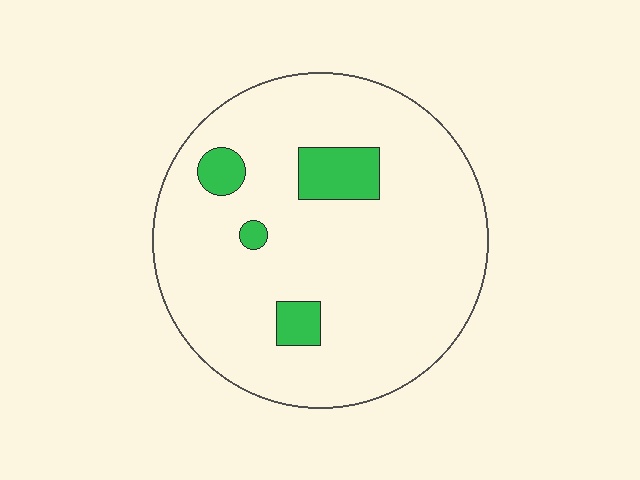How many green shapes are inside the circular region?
4.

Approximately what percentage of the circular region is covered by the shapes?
Approximately 10%.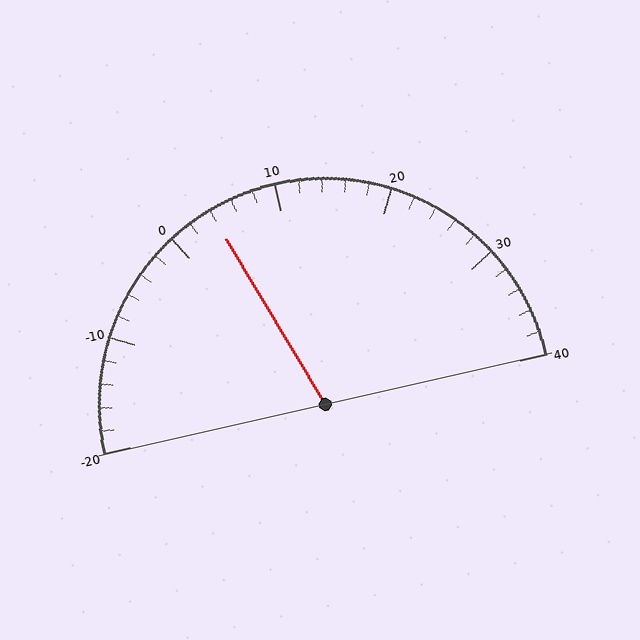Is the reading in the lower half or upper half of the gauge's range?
The reading is in the lower half of the range (-20 to 40).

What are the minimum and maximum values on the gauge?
The gauge ranges from -20 to 40.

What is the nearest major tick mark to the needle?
The nearest major tick mark is 0.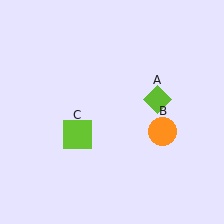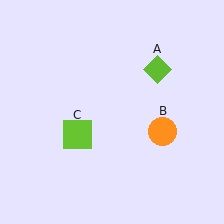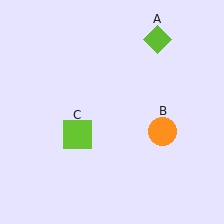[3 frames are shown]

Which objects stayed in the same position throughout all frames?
Orange circle (object B) and lime square (object C) remained stationary.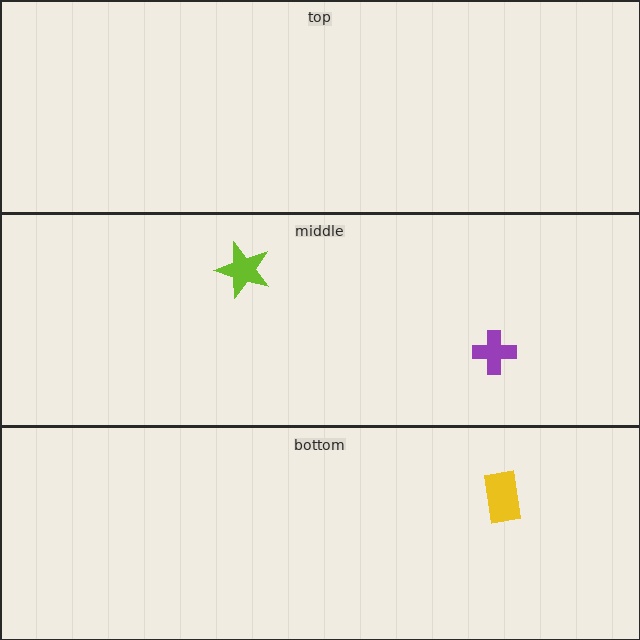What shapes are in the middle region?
The purple cross, the lime star.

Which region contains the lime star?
The middle region.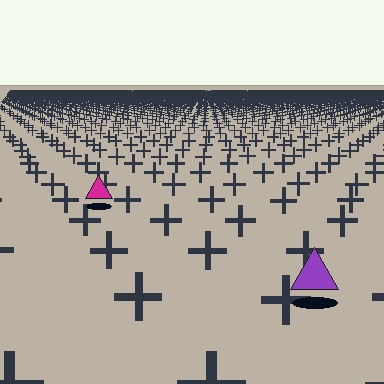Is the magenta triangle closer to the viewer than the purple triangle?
No. The purple triangle is closer — you can tell from the texture gradient: the ground texture is coarser near it.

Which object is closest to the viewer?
The purple triangle is closest. The texture marks near it are larger and more spread out.